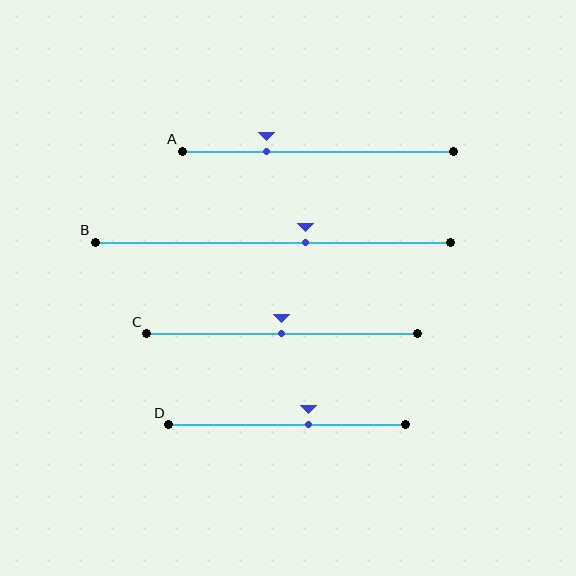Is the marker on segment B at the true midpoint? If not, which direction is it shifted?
No, the marker on segment B is shifted to the right by about 9% of the segment length.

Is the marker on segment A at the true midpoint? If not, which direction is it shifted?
No, the marker on segment A is shifted to the left by about 19% of the segment length.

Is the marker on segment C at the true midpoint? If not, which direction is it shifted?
Yes, the marker on segment C is at the true midpoint.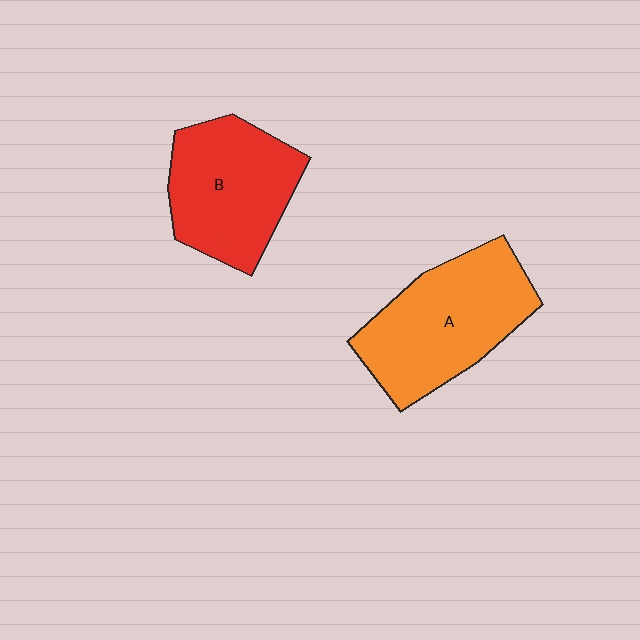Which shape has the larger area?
Shape A (orange).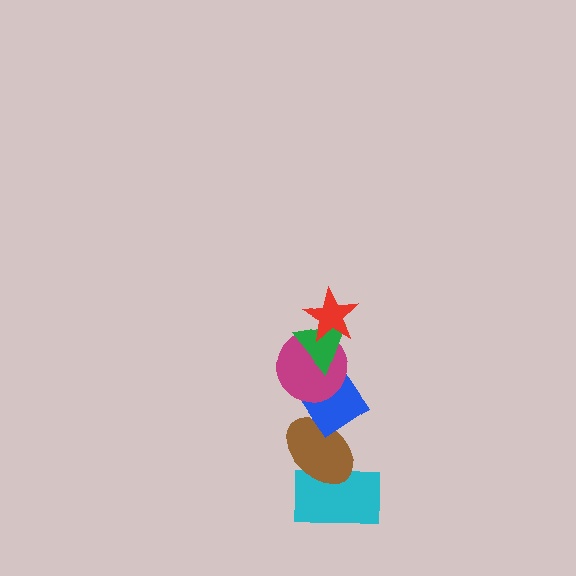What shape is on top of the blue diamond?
The magenta circle is on top of the blue diamond.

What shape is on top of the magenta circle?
The green triangle is on top of the magenta circle.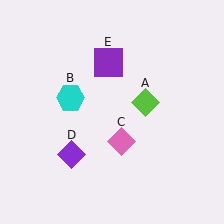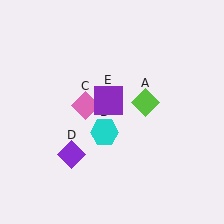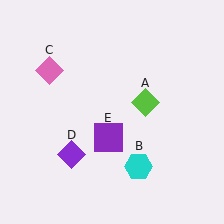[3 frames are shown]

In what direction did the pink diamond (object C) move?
The pink diamond (object C) moved up and to the left.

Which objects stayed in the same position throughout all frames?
Lime diamond (object A) and purple diamond (object D) remained stationary.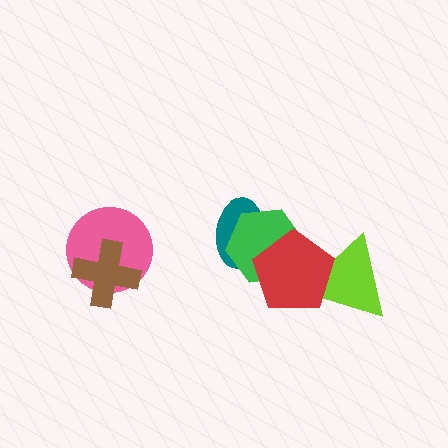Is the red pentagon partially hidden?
No, no other shape covers it.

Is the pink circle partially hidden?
Yes, it is partially covered by another shape.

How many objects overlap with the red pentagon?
3 objects overlap with the red pentagon.